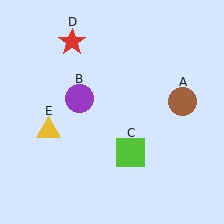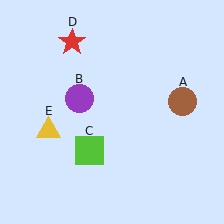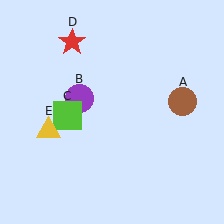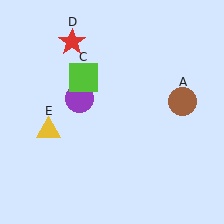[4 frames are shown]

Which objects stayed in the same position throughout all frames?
Brown circle (object A) and purple circle (object B) and red star (object D) and yellow triangle (object E) remained stationary.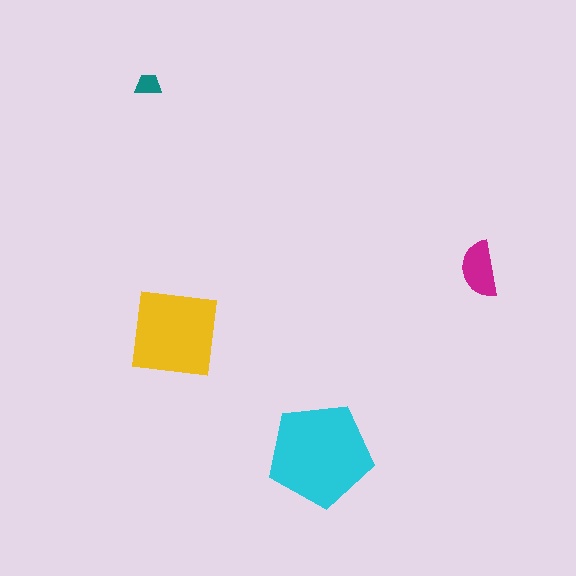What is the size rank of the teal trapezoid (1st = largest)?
4th.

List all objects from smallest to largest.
The teal trapezoid, the magenta semicircle, the yellow square, the cyan pentagon.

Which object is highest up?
The teal trapezoid is topmost.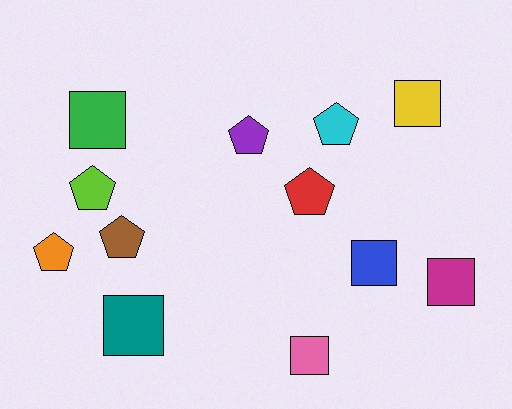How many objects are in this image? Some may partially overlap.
There are 12 objects.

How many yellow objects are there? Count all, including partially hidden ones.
There is 1 yellow object.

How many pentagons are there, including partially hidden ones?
There are 6 pentagons.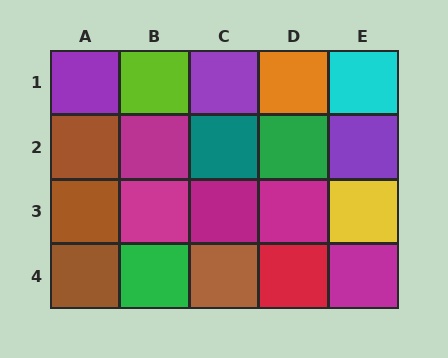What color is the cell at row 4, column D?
Red.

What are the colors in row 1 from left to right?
Purple, lime, purple, orange, cyan.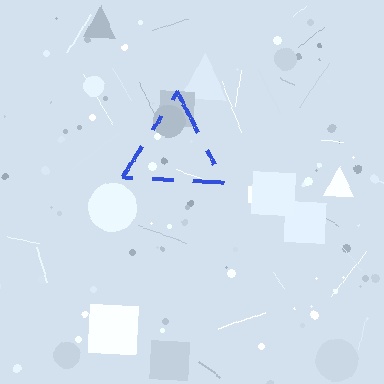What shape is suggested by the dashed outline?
The dashed outline suggests a triangle.